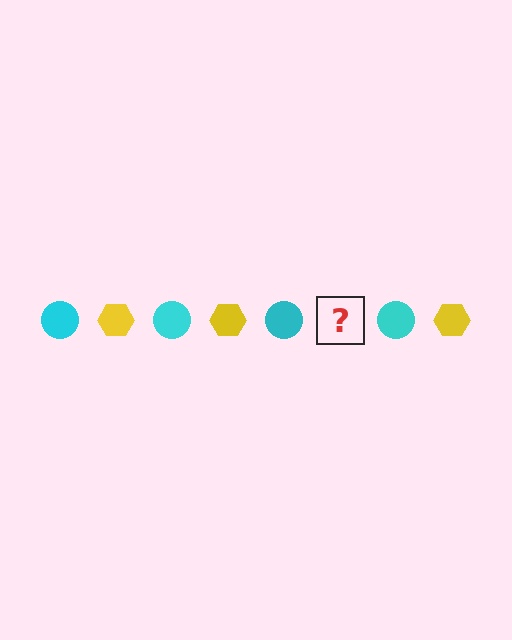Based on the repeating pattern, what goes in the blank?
The blank should be a yellow hexagon.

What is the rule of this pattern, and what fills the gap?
The rule is that the pattern alternates between cyan circle and yellow hexagon. The gap should be filled with a yellow hexagon.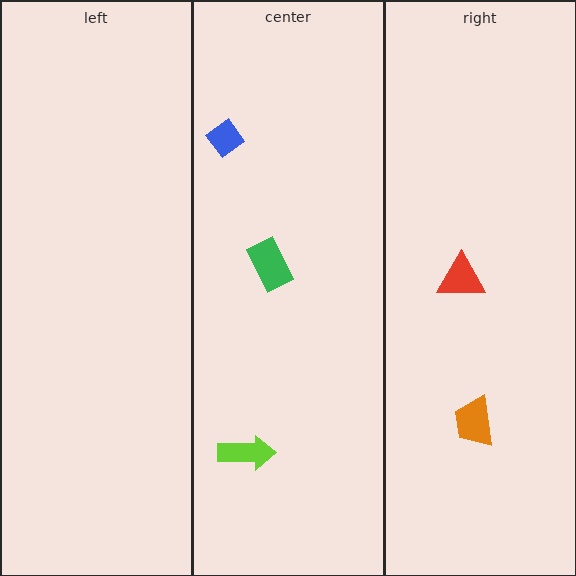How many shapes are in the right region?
2.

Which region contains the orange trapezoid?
The right region.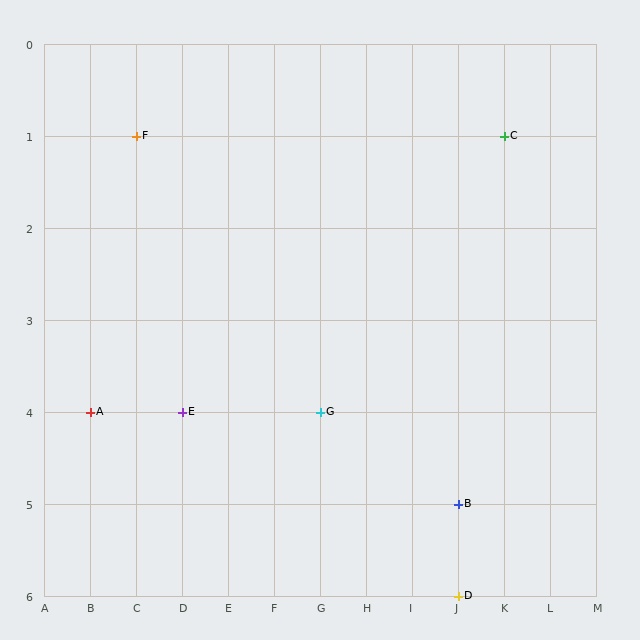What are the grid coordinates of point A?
Point A is at grid coordinates (B, 4).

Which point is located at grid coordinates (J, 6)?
Point D is at (J, 6).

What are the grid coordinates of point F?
Point F is at grid coordinates (C, 1).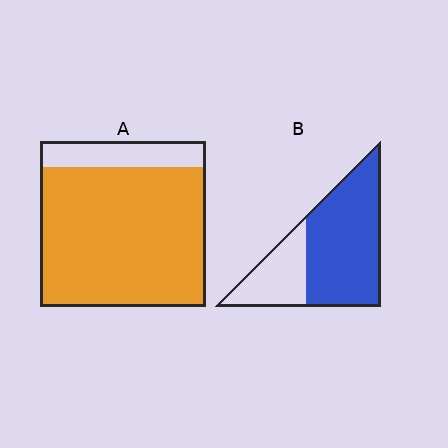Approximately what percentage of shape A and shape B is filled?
A is approximately 85% and B is approximately 70%.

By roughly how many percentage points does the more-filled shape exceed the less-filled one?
By roughly 15 percentage points (A over B).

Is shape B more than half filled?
Yes.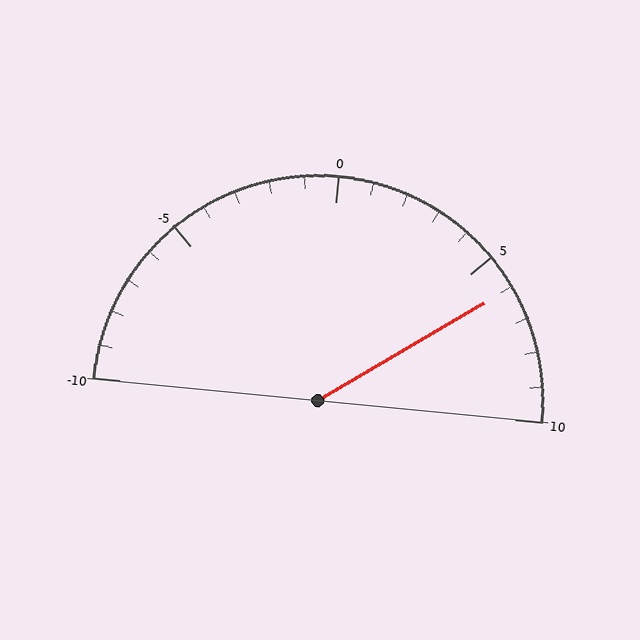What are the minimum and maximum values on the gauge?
The gauge ranges from -10 to 10.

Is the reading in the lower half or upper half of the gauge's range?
The reading is in the upper half of the range (-10 to 10).